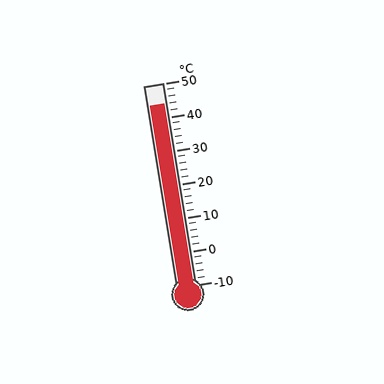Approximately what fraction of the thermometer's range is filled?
The thermometer is filled to approximately 90% of its range.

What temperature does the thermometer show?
The thermometer shows approximately 44°C.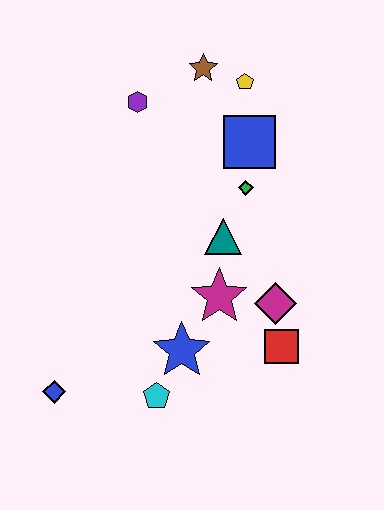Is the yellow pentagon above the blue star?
Yes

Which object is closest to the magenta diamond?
The red square is closest to the magenta diamond.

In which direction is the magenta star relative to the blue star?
The magenta star is above the blue star.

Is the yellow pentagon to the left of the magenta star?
No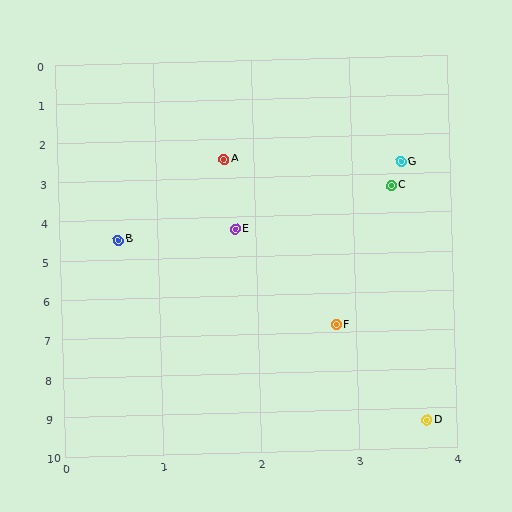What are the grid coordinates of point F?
Point F is at approximately (2.8, 6.8).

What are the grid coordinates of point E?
Point E is at approximately (1.8, 4.3).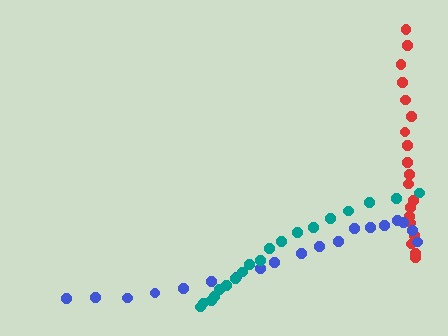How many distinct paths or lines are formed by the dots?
There are 3 distinct paths.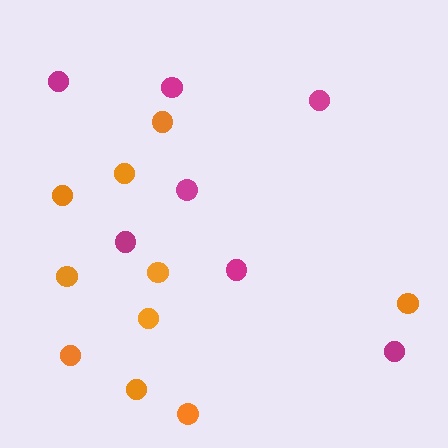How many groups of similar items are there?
There are 2 groups: one group of magenta circles (7) and one group of orange circles (10).